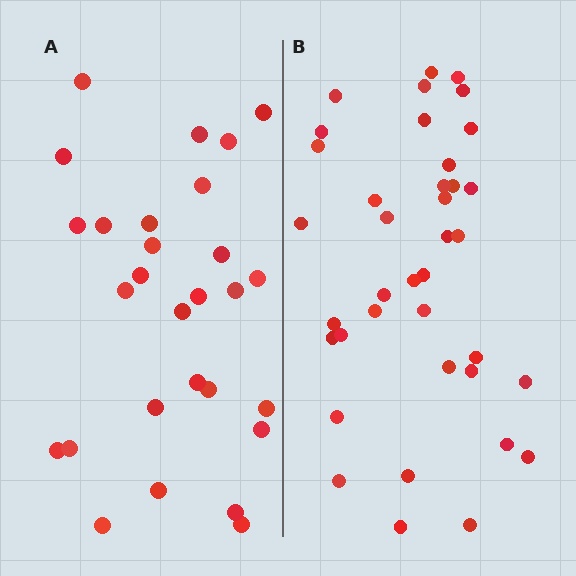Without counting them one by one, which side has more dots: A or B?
Region B (the right region) has more dots.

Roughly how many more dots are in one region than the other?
Region B has roughly 10 or so more dots than region A.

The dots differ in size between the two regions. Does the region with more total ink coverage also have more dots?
No. Region A has more total ink coverage because its dots are larger, but region B actually contains more individual dots. Total area can be misleading — the number of items is what matters here.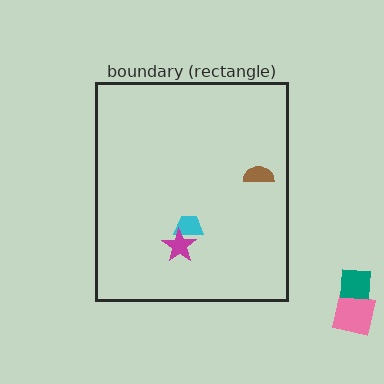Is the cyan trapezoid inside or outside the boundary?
Inside.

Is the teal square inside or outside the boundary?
Outside.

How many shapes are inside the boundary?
3 inside, 2 outside.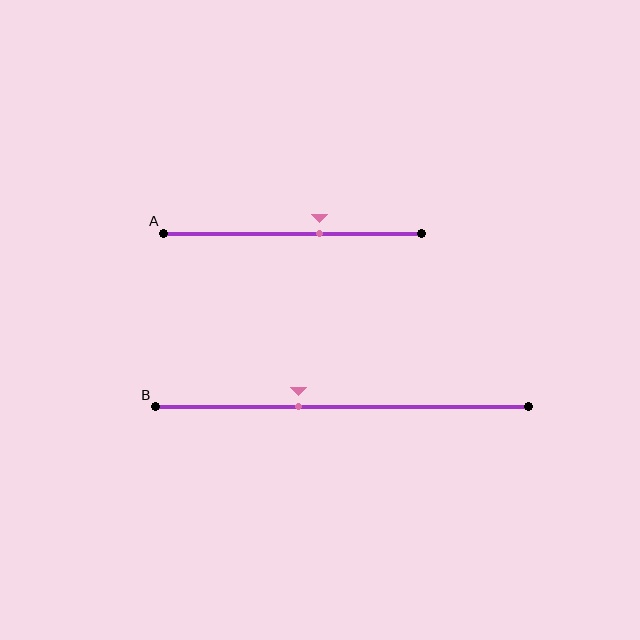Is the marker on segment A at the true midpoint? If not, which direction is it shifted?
No, the marker on segment A is shifted to the right by about 10% of the segment length.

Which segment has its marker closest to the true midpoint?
Segment A has its marker closest to the true midpoint.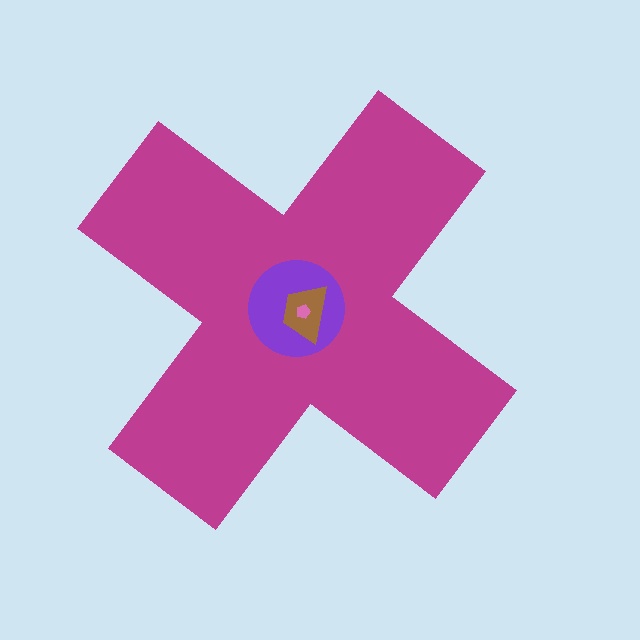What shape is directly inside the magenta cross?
The purple circle.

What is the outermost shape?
The magenta cross.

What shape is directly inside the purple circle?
The brown trapezoid.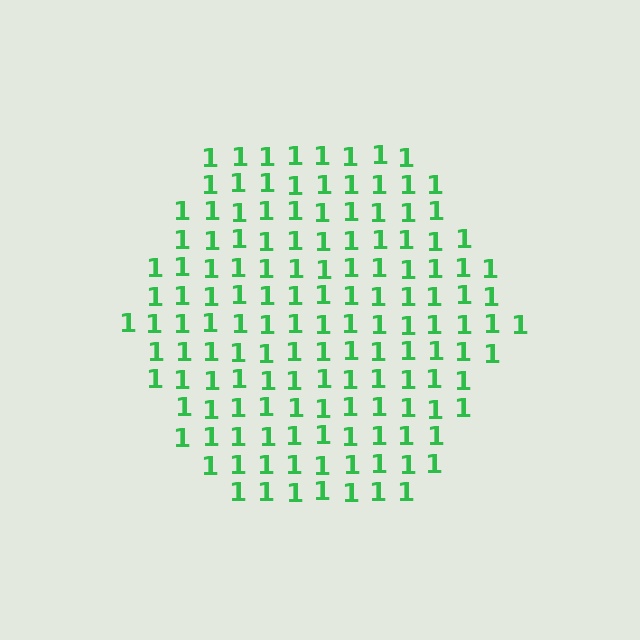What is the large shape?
The large shape is a hexagon.